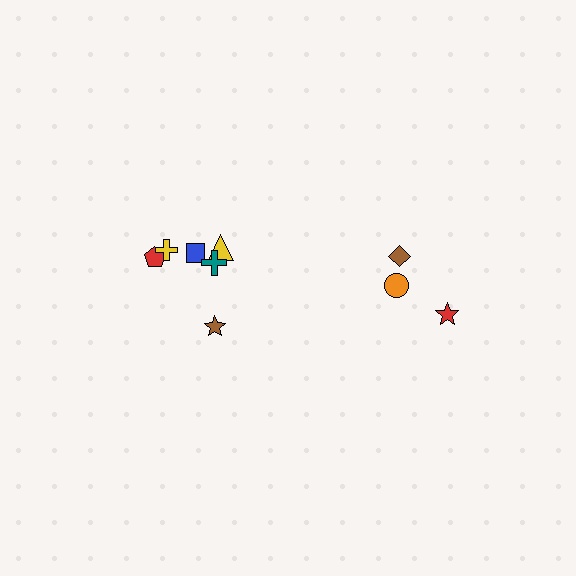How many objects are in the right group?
There are 3 objects.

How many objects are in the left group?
There are 6 objects.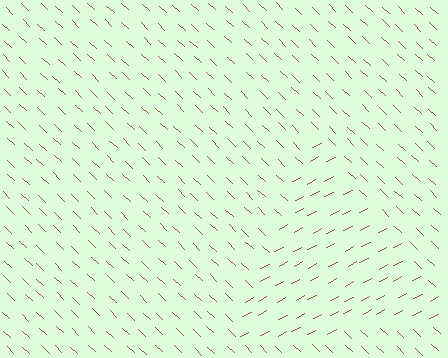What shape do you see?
I see a triangle.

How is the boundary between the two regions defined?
The boundary is defined purely by a change in line orientation (approximately 71 degrees difference). All lines are the same color and thickness.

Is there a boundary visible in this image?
Yes, there is a texture boundary formed by a change in line orientation.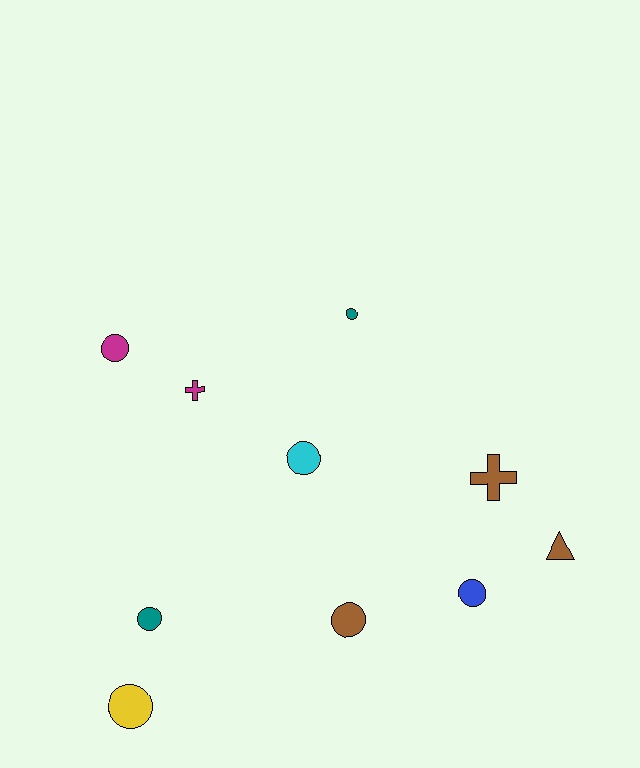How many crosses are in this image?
There are 2 crosses.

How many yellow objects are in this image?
There is 1 yellow object.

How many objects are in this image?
There are 10 objects.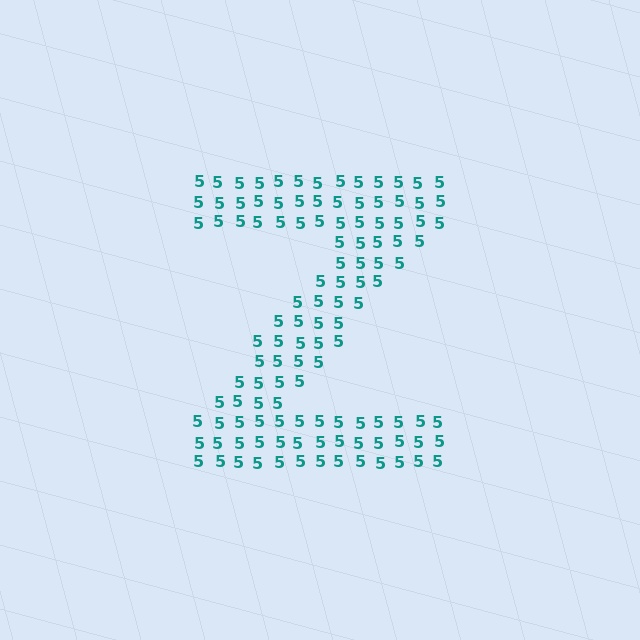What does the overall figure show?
The overall figure shows the letter Z.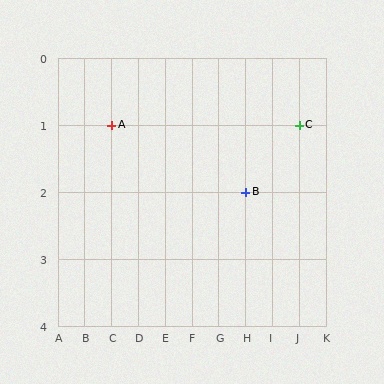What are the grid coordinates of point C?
Point C is at grid coordinates (J, 1).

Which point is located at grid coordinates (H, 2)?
Point B is at (H, 2).